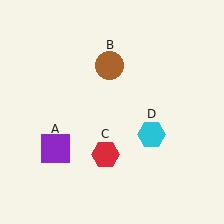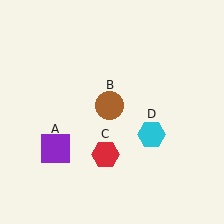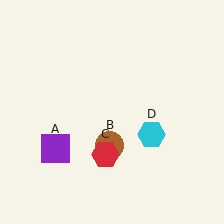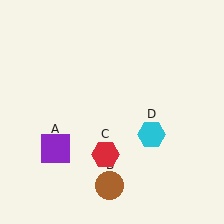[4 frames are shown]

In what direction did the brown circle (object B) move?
The brown circle (object B) moved down.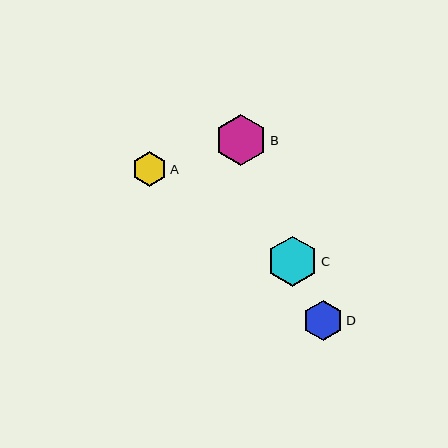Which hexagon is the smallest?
Hexagon A is the smallest with a size of approximately 35 pixels.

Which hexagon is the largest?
Hexagon B is the largest with a size of approximately 51 pixels.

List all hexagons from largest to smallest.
From largest to smallest: B, C, D, A.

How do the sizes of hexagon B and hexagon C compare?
Hexagon B and hexagon C are approximately the same size.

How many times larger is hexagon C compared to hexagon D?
Hexagon C is approximately 1.2 times the size of hexagon D.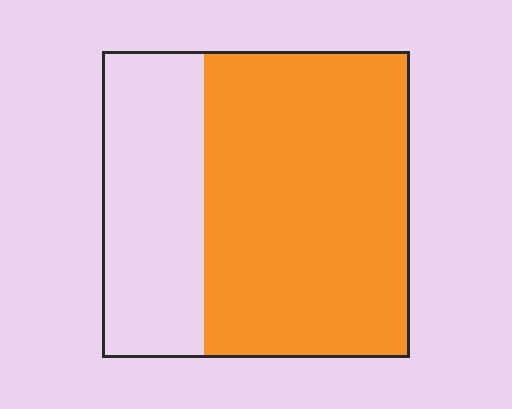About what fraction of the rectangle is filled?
About two thirds (2/3).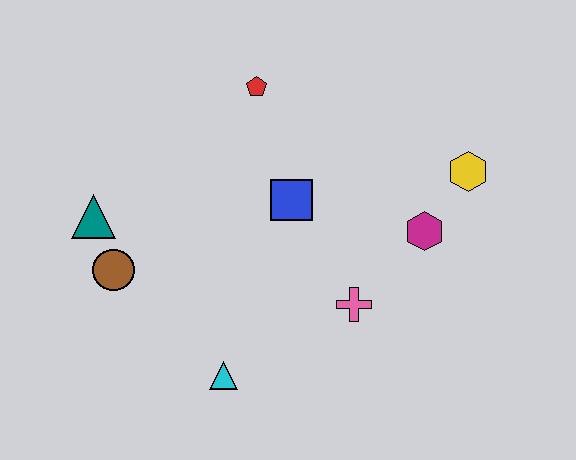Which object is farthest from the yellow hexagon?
The teal triangle is farthest from the yellow hexagon.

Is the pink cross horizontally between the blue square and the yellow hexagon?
Yes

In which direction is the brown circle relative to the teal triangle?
The brown circle is below the teal triangle.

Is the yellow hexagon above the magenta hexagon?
Yes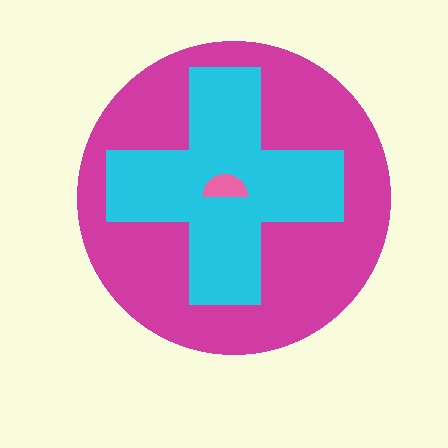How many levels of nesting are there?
3.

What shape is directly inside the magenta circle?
The cyan cross.